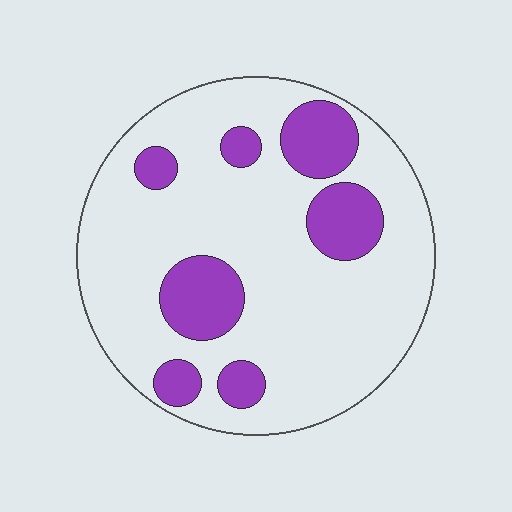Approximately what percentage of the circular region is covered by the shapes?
Approximately 20%.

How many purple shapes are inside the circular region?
7.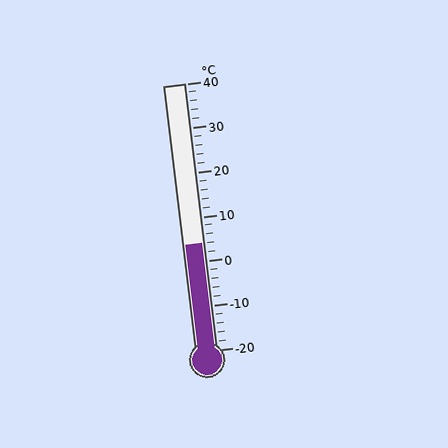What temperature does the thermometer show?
The thermometer shows approximately 4°C.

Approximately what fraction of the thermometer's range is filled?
The thermometer is filled to approximately 40% of its range.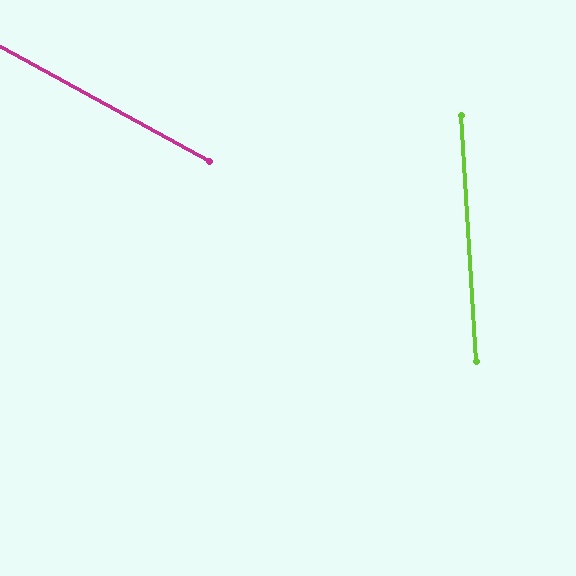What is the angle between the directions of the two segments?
Approximately 58 degrees.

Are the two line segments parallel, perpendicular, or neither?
Neither parallel nor perpendicular — they differ by about 58°.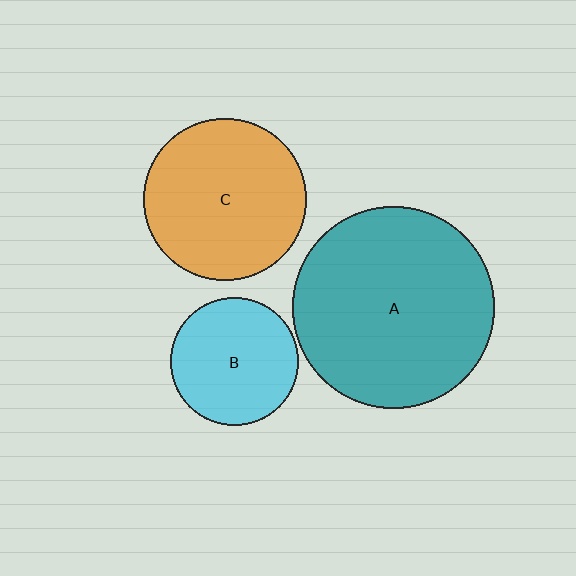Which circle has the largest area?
Circle A (teal).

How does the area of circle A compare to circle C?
Approximately 1.5 times.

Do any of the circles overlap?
No, none of the circles overlap.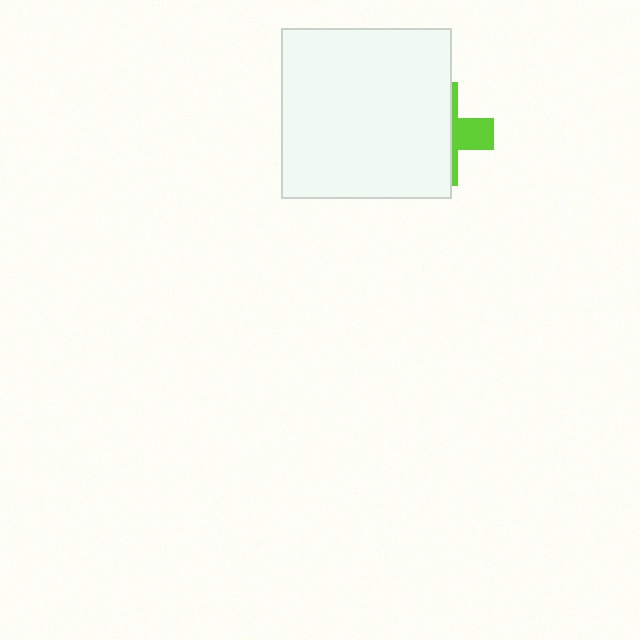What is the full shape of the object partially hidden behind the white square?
The partially hidden object is a lime cross.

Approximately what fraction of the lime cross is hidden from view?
Roughly 68% of the lime cross is hidden behind the white square.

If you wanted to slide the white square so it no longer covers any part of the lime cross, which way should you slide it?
Slide it left — that is the most direct way to separate the two shapes.